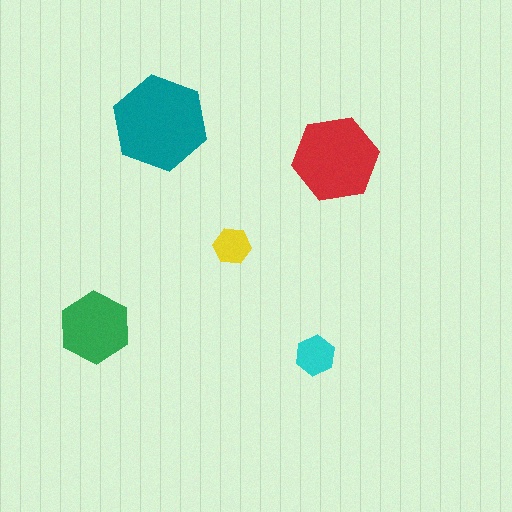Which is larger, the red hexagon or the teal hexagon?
The teal one.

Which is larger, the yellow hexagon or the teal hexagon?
The teal one.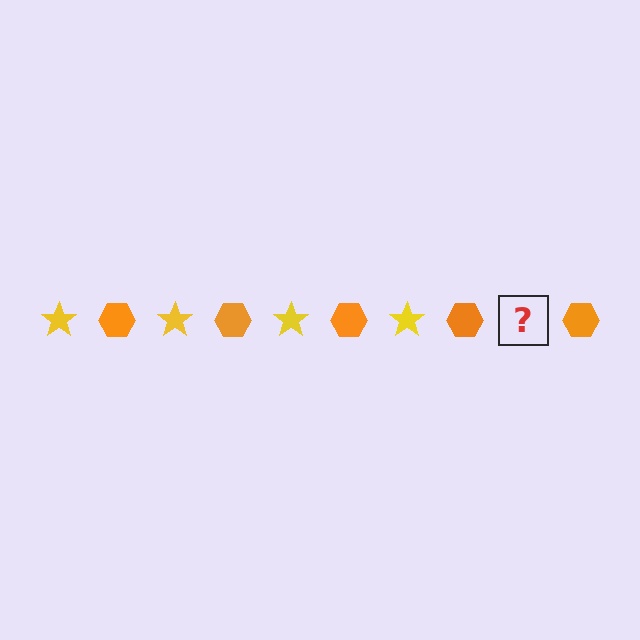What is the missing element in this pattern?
The missing element is a yellow star.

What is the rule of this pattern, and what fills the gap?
The rule is that the pattern alternates between yellow star and orange hexagon. The gap should be filled with a yellow star.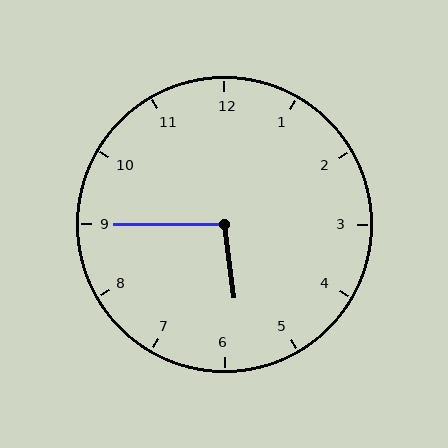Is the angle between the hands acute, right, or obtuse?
It is obtuse.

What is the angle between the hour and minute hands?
Approximately 98 degrees.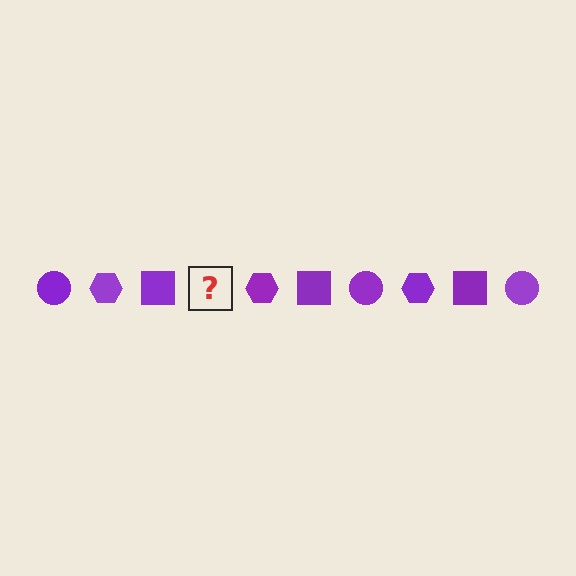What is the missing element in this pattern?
The missing element is a purple circle.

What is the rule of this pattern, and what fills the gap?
The rule is that the pattern cycles through circle, hexagon, square shapes in purple. The gap should be filled with a purple circle.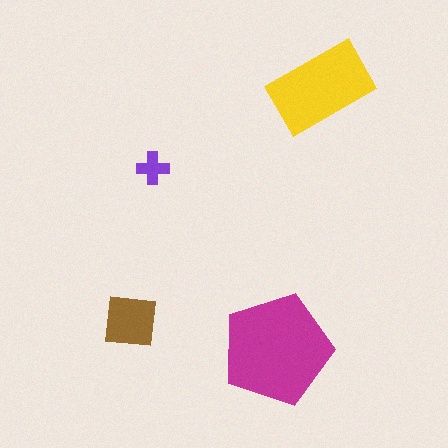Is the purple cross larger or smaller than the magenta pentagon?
Smaller.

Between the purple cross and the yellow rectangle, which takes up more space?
The yellow rectangle.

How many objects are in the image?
There are 4 objects in the image.